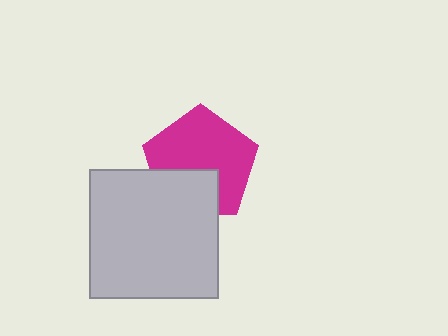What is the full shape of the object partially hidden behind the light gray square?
The partially hidden object is a magenta pentagon.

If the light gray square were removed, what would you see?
You would see the complete magenta pentagon.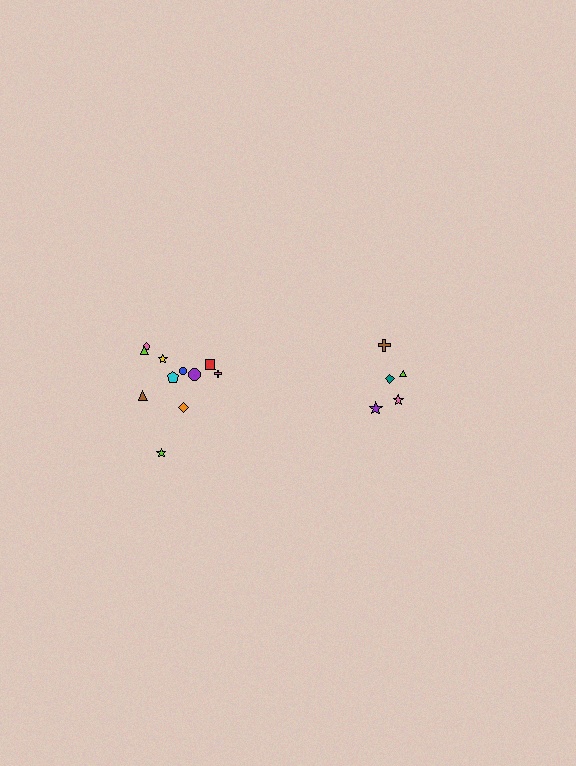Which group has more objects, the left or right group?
The left group.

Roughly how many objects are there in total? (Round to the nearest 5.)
Roughly 15 objects in total.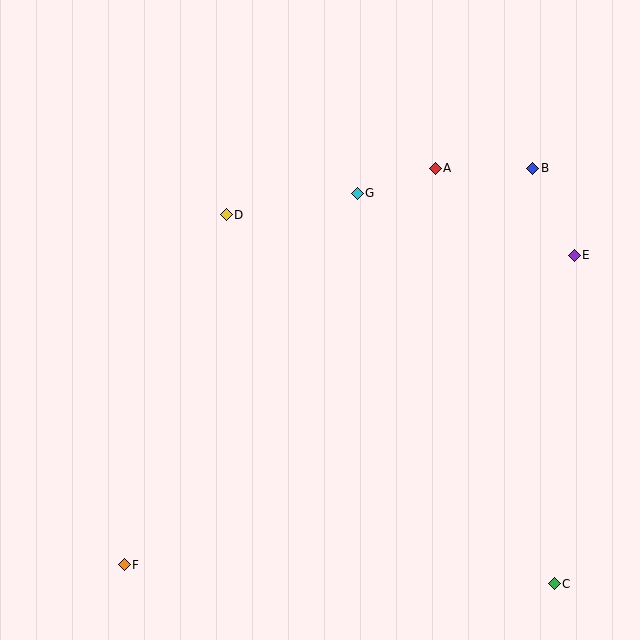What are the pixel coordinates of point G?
Point G is at (357, 193).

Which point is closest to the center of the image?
Point G at (357, 193) is closest to the center.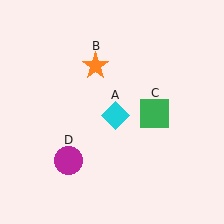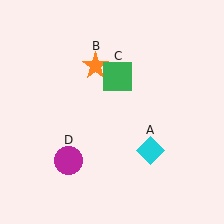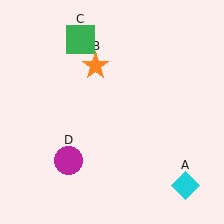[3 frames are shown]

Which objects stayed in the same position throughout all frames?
Orange star (object B) and magenta circle (object D) remained stationary.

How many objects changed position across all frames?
2 objects changed position: cyan diamond (object A), green square (object C).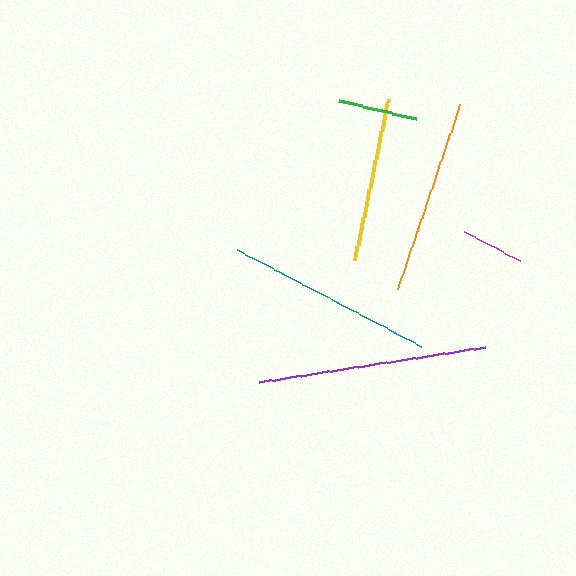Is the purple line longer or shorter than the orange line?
The purple line is longer than the orange line.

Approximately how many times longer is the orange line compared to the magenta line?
The orange line is approximately 3.1 times the length of the magenta line.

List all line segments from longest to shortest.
From longest to shortest: purple, teal, orange, yellow, green, magenta.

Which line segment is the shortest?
The magenta line is the shortest at approximately 63 pixels.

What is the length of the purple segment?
The purple segment is approximately 229 pixels long.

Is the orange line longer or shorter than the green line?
The orange line is longer than the green line.